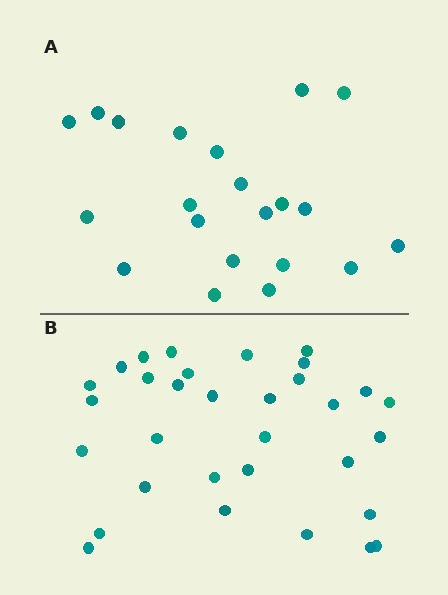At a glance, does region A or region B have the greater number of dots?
Region B (the bottom region) has more dots.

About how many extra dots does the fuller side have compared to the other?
Region B has roughly 12 or so more dots than region A.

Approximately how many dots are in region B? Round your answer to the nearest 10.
About 30 dots. (The exact count is 32, which rounds to 30.)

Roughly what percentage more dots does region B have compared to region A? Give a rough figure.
About 50% more.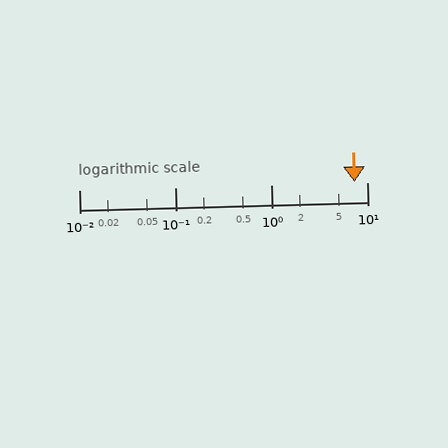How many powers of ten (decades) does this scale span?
The scale spans 3 decades, from 0.01 to 10.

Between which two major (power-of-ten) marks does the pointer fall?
The pointer is between 1 and 10.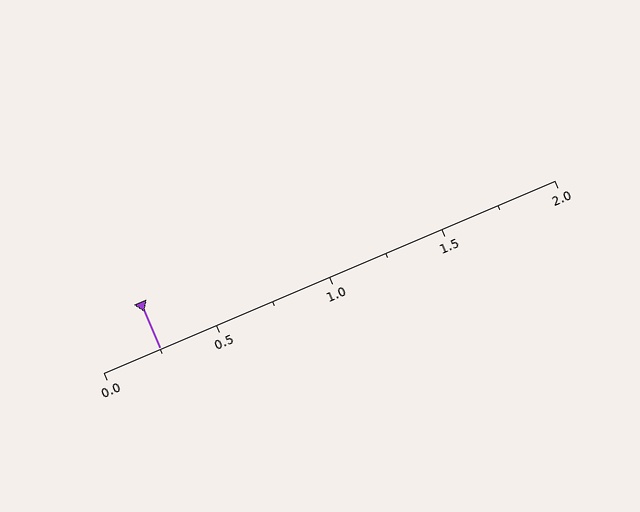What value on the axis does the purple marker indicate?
The marker indicates approximately 0.25.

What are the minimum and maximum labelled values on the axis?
The axis runs from 0.0 to 2.0.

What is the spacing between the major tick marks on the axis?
The major ticks are spaced 0.5 apart.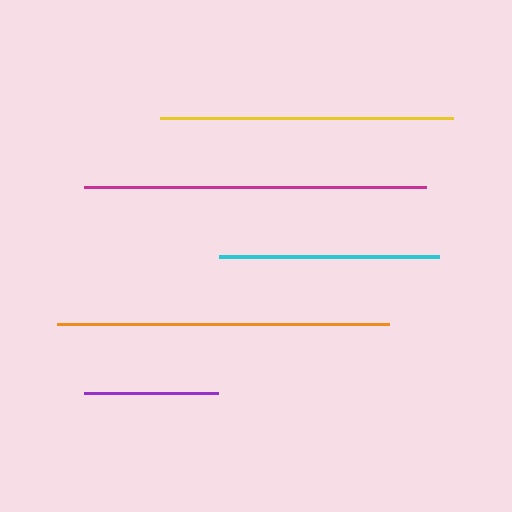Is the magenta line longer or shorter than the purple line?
The magenta line is longer than the purple line.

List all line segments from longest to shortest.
From longest to shortest: magenta, orange, yellow, cyan, purple.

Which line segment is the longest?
The magenta line is the longest at approximately 342 pixels.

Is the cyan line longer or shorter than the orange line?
The orange line is longer than the cyan line.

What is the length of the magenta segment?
The magenta segment is approximately 342 pixels long.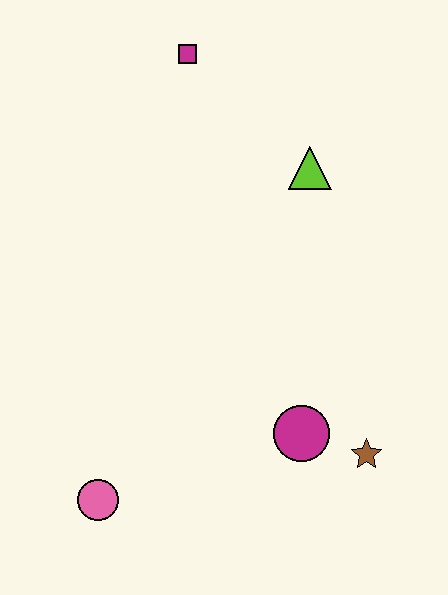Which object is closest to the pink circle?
The magenta circle is closest to the pink circle.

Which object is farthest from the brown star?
The magenta square is farthest from the brown star.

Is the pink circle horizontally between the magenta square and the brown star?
No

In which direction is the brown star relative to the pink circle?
The brown star is to the right of the pink circle.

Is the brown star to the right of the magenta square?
Yes